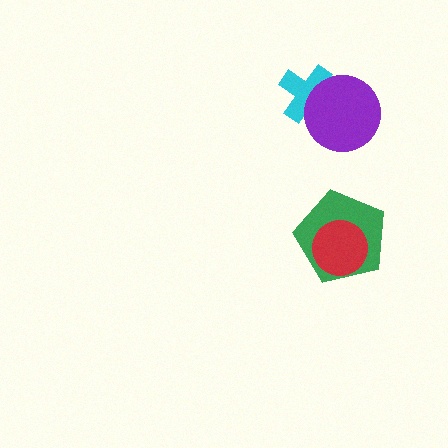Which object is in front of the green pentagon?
The red circle is in front of the green pentagon.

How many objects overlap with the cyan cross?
1 object overlaps with the cyan cross.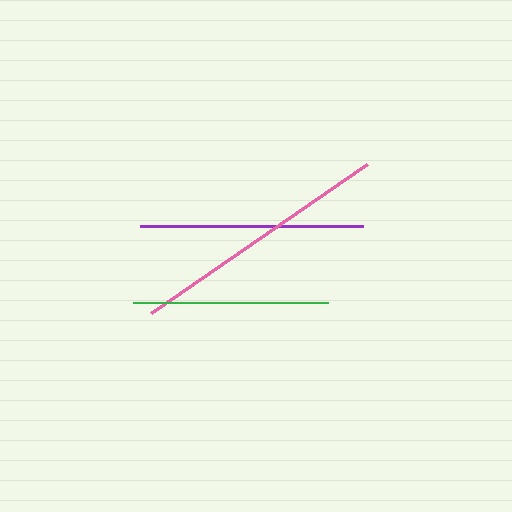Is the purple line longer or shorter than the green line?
The purple line is longer than the green line.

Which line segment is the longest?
The pink line is the longest at approximately 263 pixels.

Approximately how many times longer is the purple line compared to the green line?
The purple line is approximately 1.1 times the length of the green line.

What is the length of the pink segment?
The pink segment is approximately 263 pixels long.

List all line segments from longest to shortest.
From longest to shortest: pink, purple, green.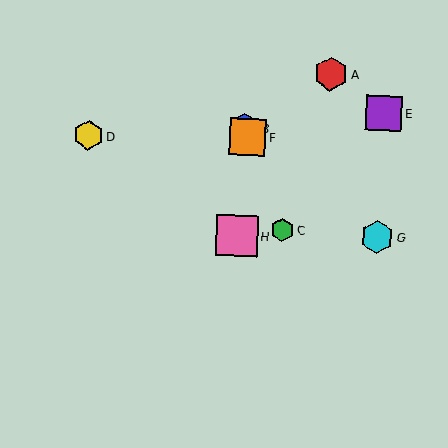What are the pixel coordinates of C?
Object C is at (282, 230).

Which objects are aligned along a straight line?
Objects B, C, F are aligned along a straight line.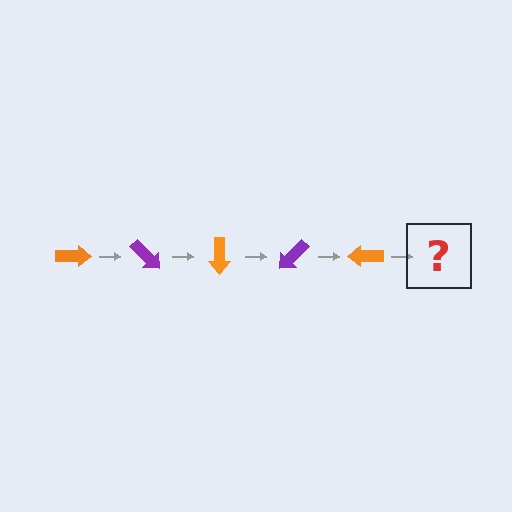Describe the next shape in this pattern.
It should be a purple arrow, rotated 225 degrees from the start.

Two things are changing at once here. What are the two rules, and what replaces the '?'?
The two rules are that it rotates 45 degrees each step and the color cycles through orange and purple. The '?' should be a purple arrow, rotated 225 degrees from the start.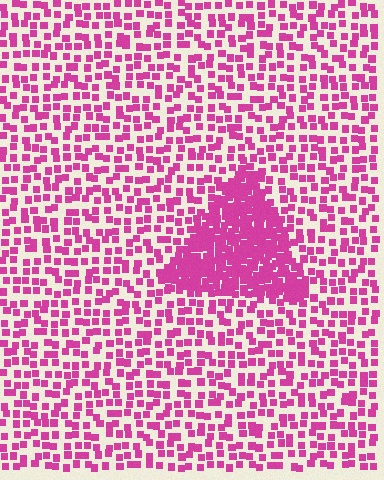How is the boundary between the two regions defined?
The boundary is defined by a change in element density (approximately 2.6x ratio). All elements are the same color, size, and shape.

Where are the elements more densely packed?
The elements are more densely packed inside the triangle boundary.